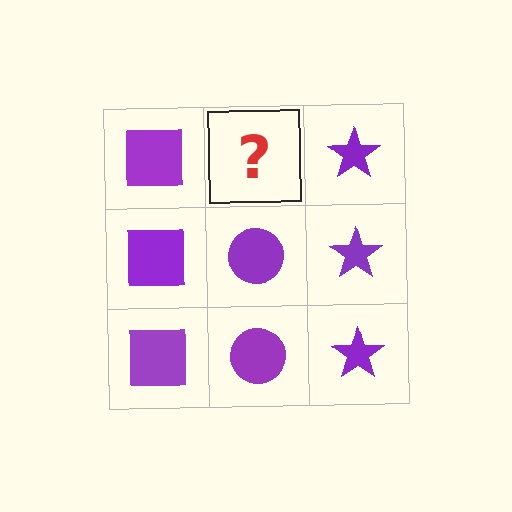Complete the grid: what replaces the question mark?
The question mark should be replaced with a purple circle.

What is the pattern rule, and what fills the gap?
The rule is that each column has a consistent shape. The gap should be filled with a purple circle.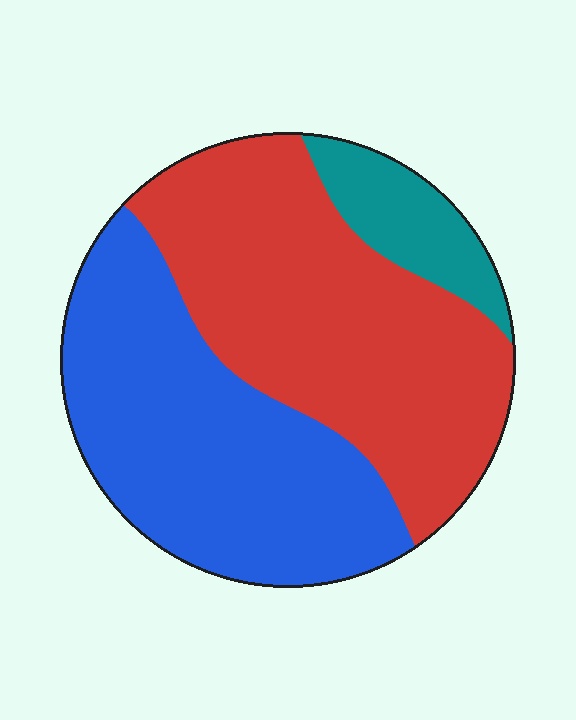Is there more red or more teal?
Red.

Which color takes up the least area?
Teal, at roughly 10%.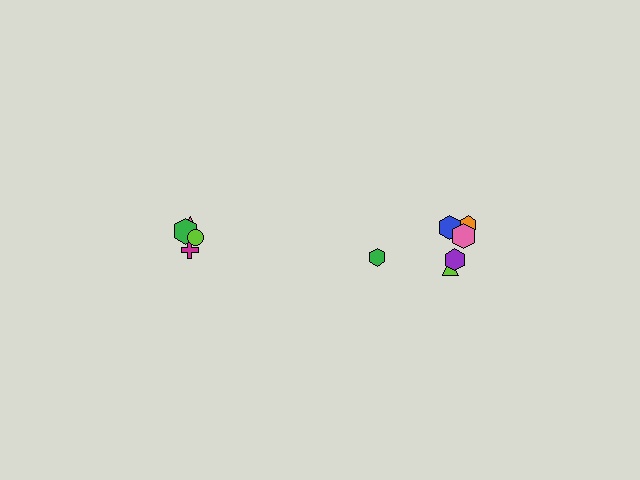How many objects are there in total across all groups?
There are 10 objects.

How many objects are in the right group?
There are 6 objects.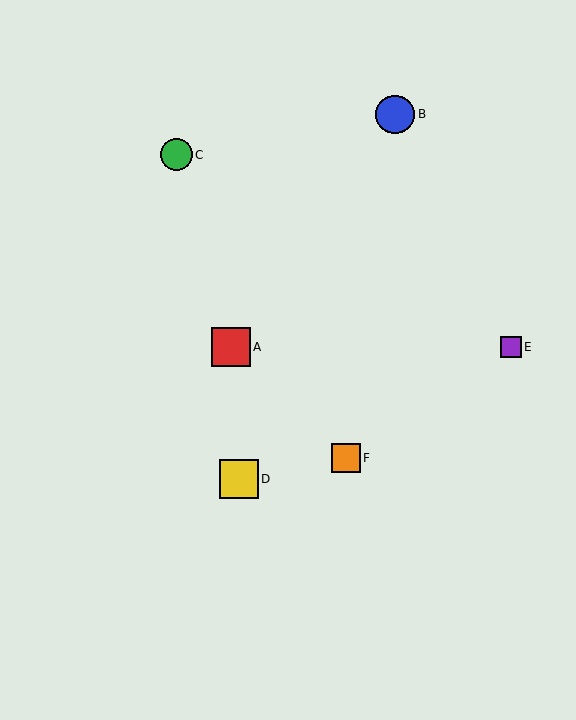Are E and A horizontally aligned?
Yes, both are at y≈347.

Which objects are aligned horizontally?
Objects A, E are aligned horizontally.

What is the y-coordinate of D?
Object D is at y≈479.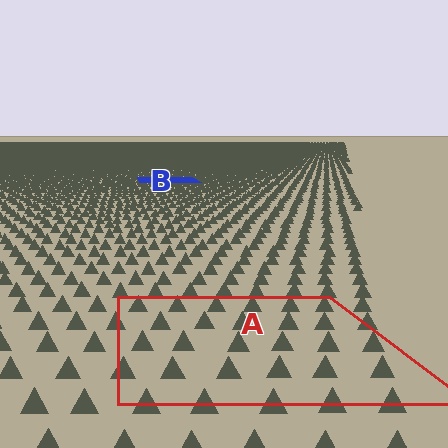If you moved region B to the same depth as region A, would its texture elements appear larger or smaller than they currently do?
They would appear larger. At a closer depth, the same texture elements are projected at a bigger on-screen size.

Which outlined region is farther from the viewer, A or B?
Region B is farther from the viewer — the texture elements inside it appear smaller and more densely packed.